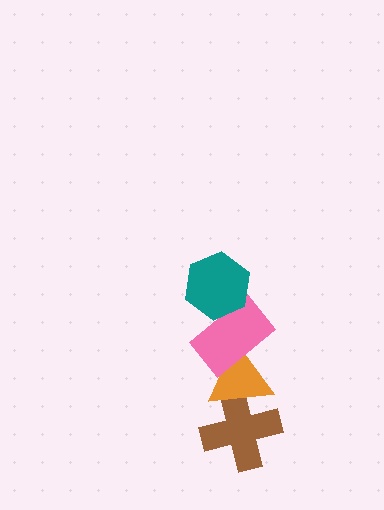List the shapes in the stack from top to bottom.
From top to bottom: the teal hexagon, the pink rectangle, the orange triangle, the brown cross.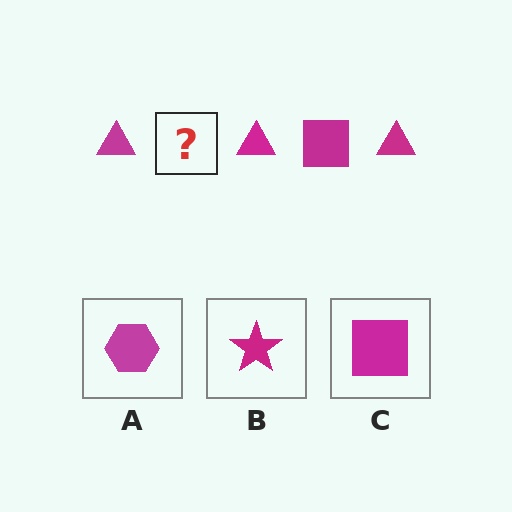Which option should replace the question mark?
Option C.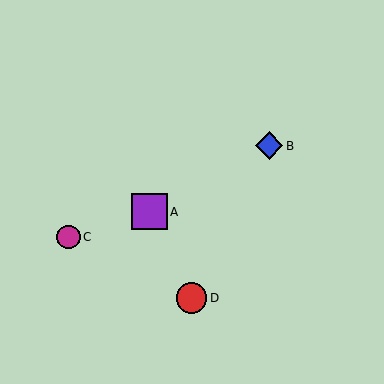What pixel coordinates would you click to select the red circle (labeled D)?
Click at (192, 298) to select the red circle D.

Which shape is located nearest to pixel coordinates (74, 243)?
The magenta circle (labeled C) at (69, 237) is nearest to that location.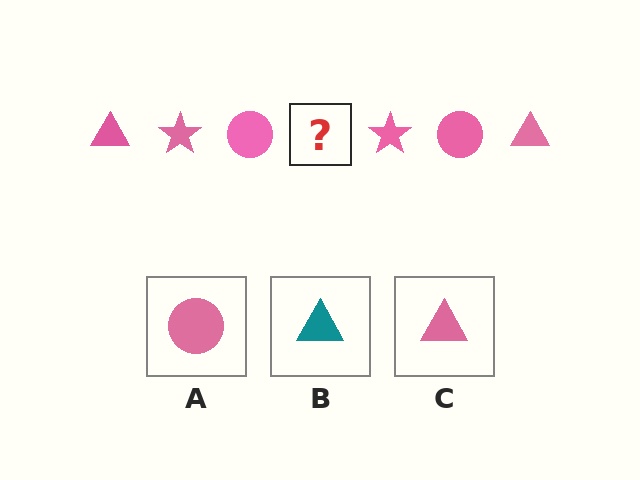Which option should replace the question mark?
Option C.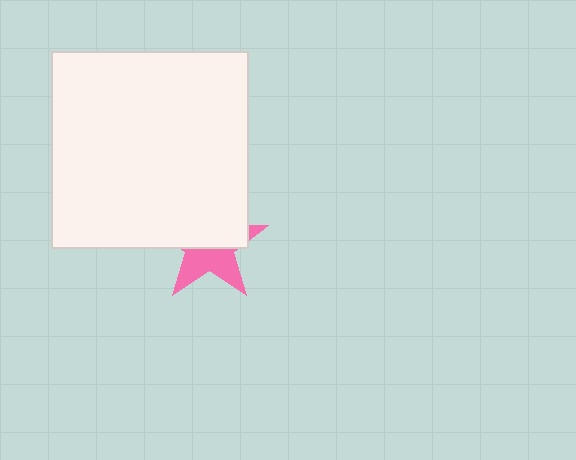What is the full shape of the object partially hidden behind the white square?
The partially hidden object is a pink star.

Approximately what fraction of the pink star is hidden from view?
Roughly 57% of the pink star is hidden behind the white square.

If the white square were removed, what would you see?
You would see the complete pink star.